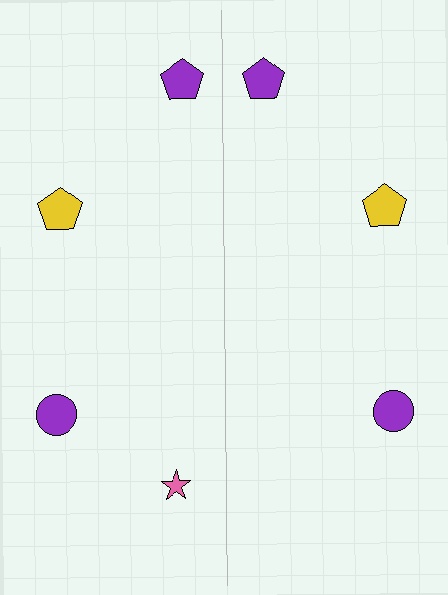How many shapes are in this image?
There are 7 shapes in this image.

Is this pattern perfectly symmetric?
No, the pattern is not perfectly symmetric. A pink star is missing from the right side.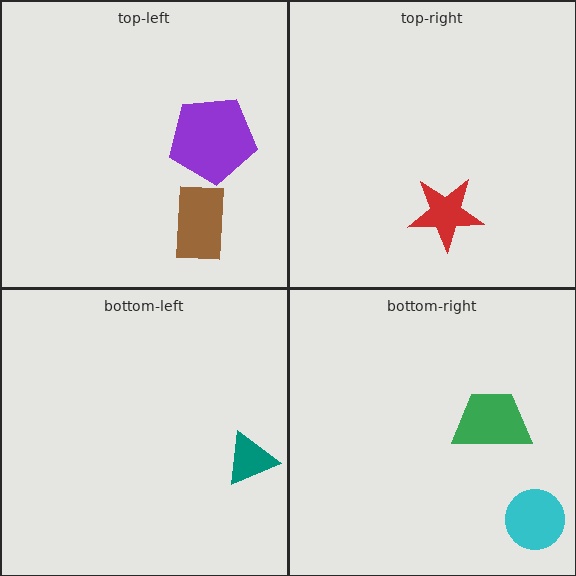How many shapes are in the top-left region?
2.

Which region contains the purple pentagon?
The top-left region.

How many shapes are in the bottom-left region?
1.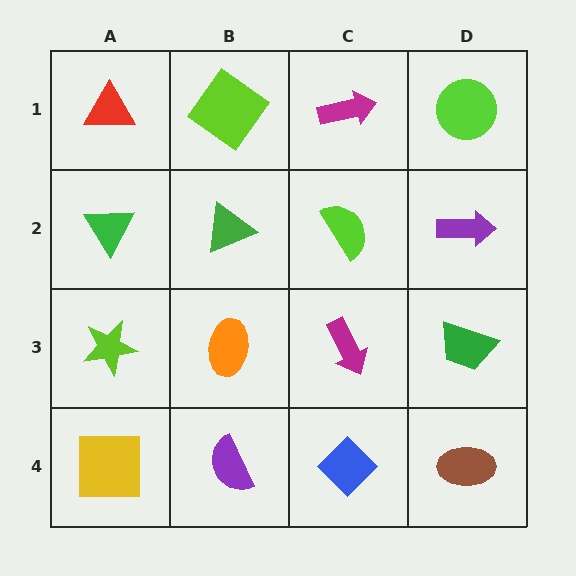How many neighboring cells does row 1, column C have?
3.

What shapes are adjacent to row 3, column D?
A purple arrow (row 2, column D), a brown ellipse (row 4, column D), a magenta arrow (row 3, column C).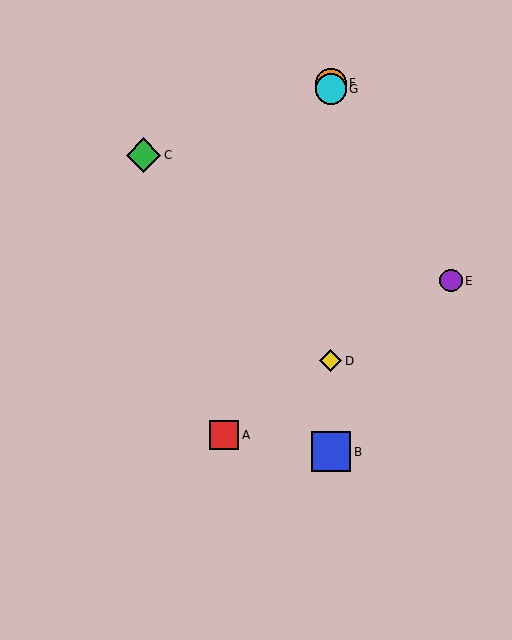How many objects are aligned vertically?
4 objects (B, D, F, G) are aligned vertically.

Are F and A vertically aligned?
No, F is at x≈331 and A is at x≈224.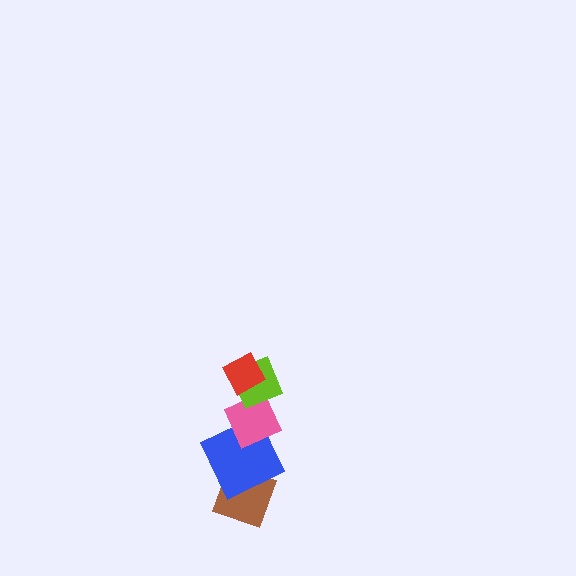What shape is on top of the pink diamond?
The lime diamond is on top of the pink diamond.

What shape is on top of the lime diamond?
The red diamond is on top of the lime diamond.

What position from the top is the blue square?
The blue square is 4th from the top.